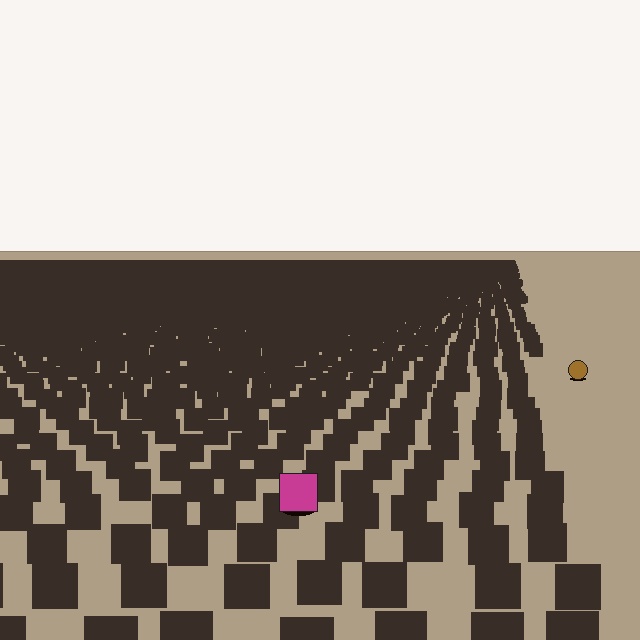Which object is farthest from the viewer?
The brown circle is farthest from the viewer. It appears smaller and the ground texture around it is denser.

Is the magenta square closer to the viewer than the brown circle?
Yes. The magenta square is closer — you can tell from the texture gradient: the ground texture is coarser near it.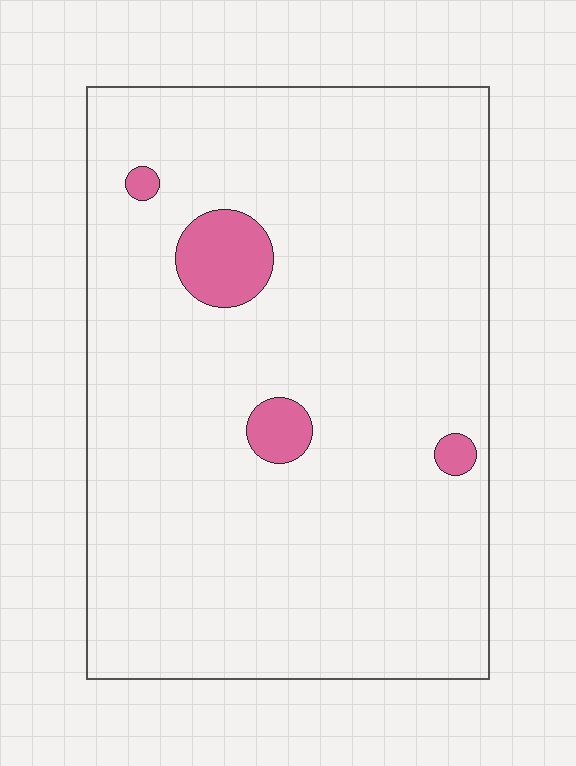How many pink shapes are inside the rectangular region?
4.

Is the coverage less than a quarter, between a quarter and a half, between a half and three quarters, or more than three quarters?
Less than a quarter.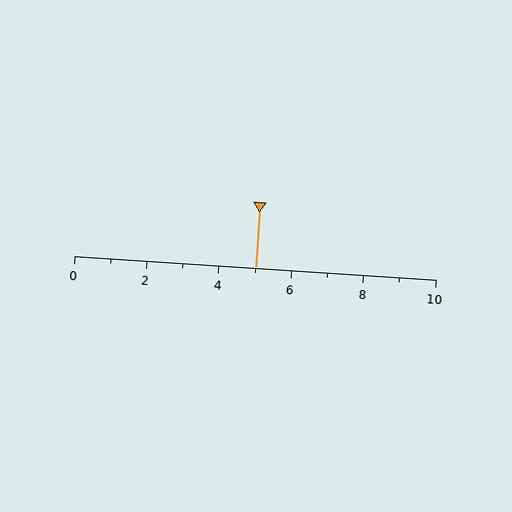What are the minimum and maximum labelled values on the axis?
The axis runs from 0 to 10.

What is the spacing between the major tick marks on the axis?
The major ticks are spaced 2 apart.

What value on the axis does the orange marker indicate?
The marker indicates approximately 5.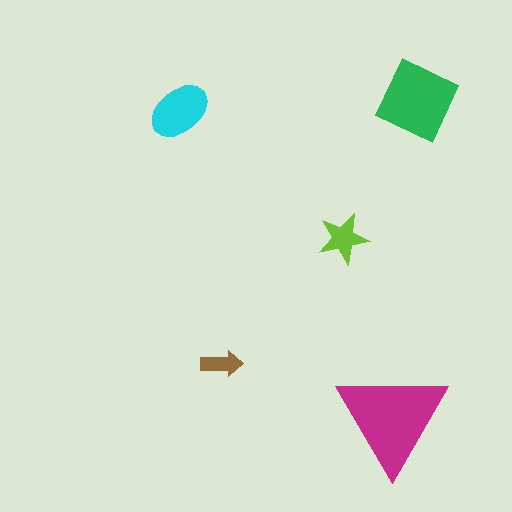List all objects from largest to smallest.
The magenta triangle, the green diamond, the cyan ellipse, the lime star, the brown arrow.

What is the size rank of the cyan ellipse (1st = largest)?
3rd.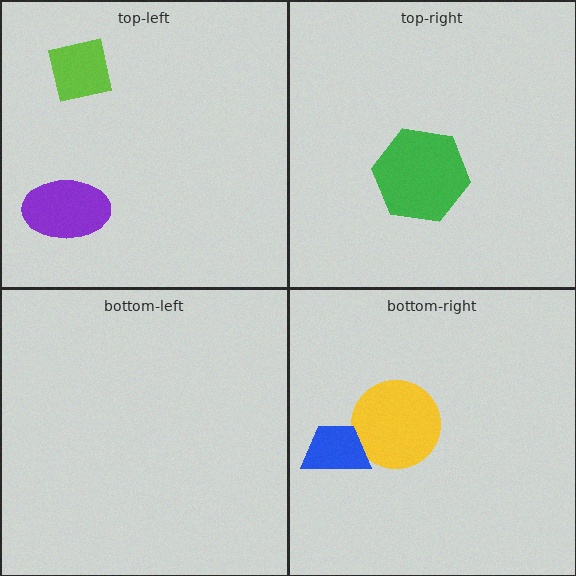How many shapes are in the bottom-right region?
2.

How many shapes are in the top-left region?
2.